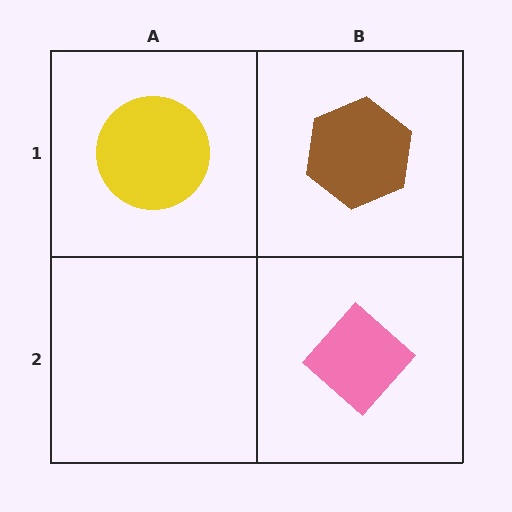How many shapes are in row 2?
1 shape.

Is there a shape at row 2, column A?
No, that cell is empty.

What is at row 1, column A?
A yellow circle.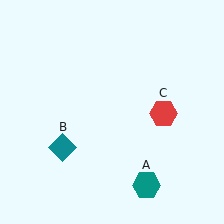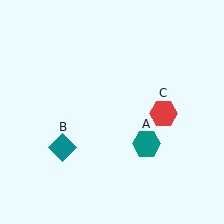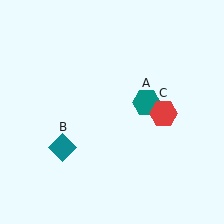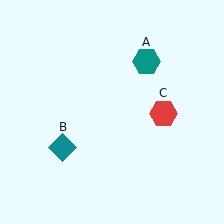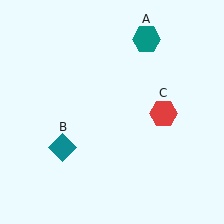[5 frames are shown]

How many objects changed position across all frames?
1 object changed position: teal hexagon (object A).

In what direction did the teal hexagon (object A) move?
The teal hexagon (object A) moved up.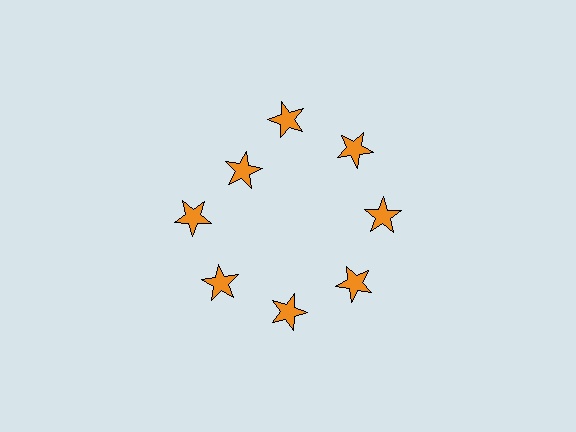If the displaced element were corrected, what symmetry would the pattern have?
It would have 8-fold rotational symmetry — the pattern would map onto itself every 45 degrees.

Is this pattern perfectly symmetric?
No. The 8 orange stars are arranged in a ring, but one element near the 10 o'clock position is pulled inward toward the center, breaking the 8-fold rotational symmetry.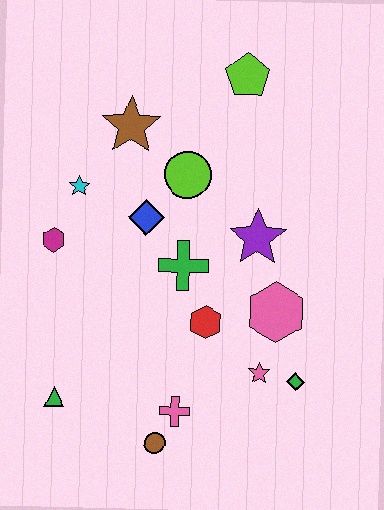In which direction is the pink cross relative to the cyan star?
The pink cross is below the cyan star.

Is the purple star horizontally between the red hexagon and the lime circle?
No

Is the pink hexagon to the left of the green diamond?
Yes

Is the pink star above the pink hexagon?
No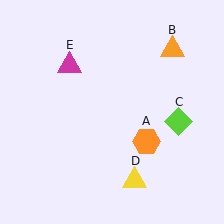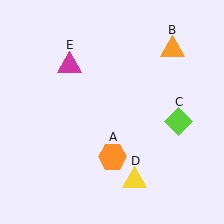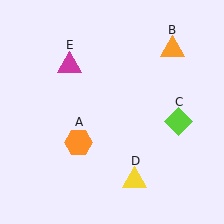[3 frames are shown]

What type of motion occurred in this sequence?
The orange hexagon (object A) rotated clockwise around the center of the scene.